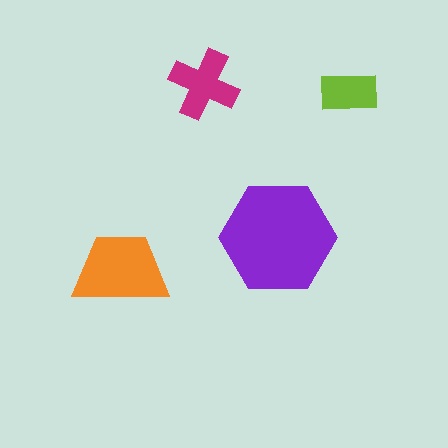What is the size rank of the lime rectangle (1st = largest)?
4th.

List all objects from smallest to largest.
The lime rectangle, the magenta cross, the orange trapezoid, the purple hexagon.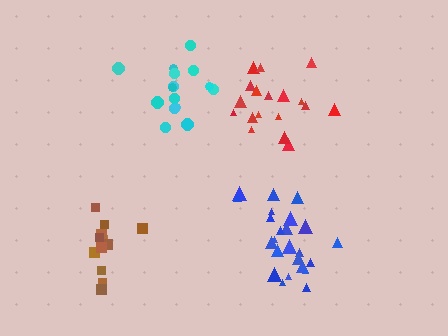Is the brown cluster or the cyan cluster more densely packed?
Cyan.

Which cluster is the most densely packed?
Blue.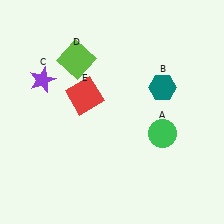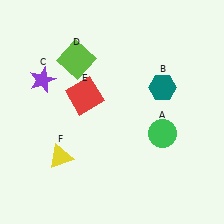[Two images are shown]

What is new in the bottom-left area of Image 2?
A yellow triangle (F) was added in the bottom-left area of Image 2.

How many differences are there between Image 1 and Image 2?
There is 1 difference between the two images.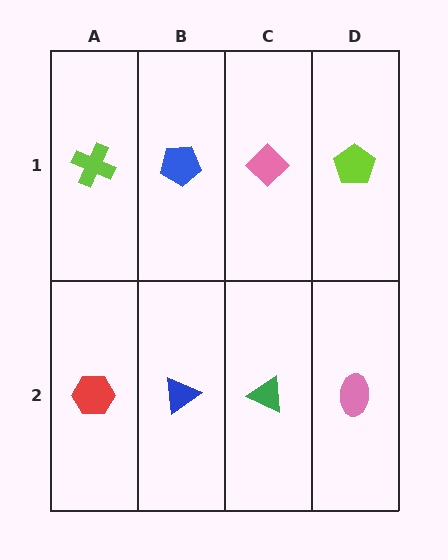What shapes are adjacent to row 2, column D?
A lime pentagon (row 1, column D), a green triangle (row 2, column C).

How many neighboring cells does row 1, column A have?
2.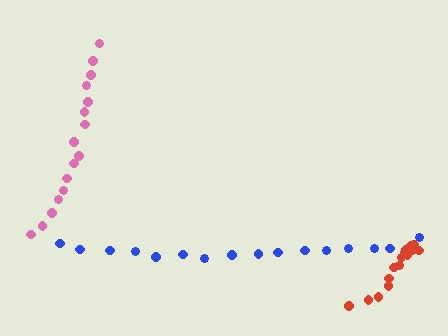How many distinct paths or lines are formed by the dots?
There are 3 distinct paths.